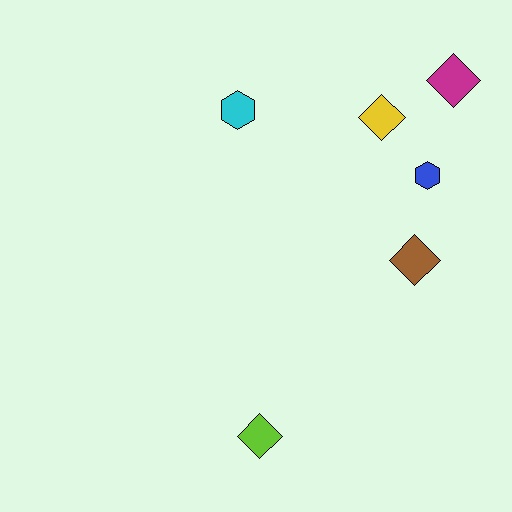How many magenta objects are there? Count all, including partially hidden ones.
There is 1 magenta object.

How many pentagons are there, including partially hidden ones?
There are no pentagons.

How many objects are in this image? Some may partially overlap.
There are 6 objects.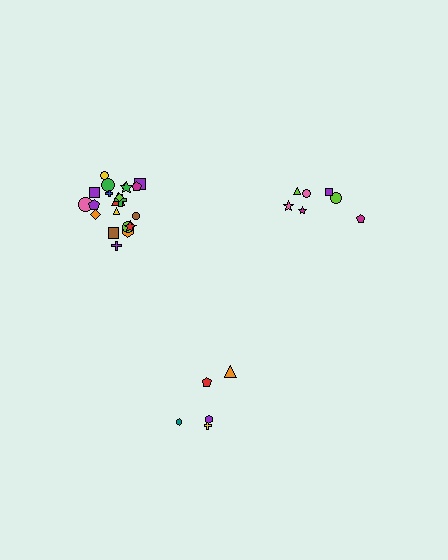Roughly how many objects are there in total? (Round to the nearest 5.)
Roughly 35 objects in total.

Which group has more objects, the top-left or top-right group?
The top-left group.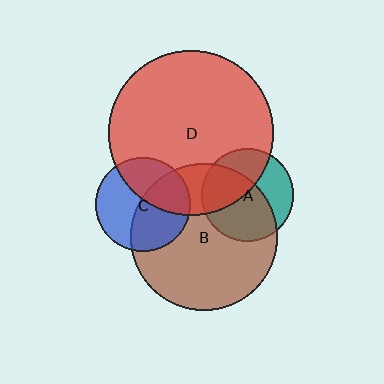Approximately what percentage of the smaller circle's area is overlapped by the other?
Approximately 40%.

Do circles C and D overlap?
Yes.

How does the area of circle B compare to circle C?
Approximately 2.4 times.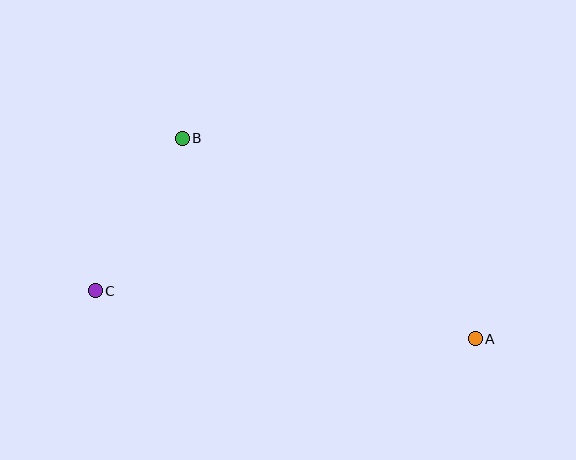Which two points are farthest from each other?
Points A and C are farthest from each other.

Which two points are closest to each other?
Points B and C are closest to each other.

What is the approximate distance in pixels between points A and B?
The distance between A and B is approximately 355 pixels.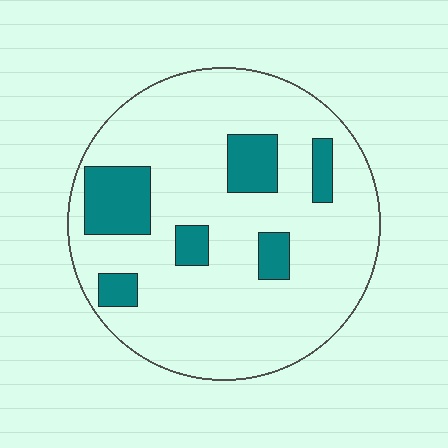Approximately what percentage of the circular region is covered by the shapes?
Approximately 15%.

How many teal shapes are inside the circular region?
6.